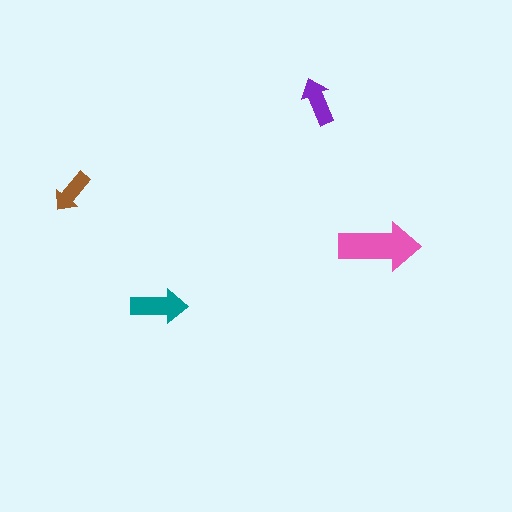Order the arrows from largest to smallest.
the pink one, the teal one, the purple one, the brown one.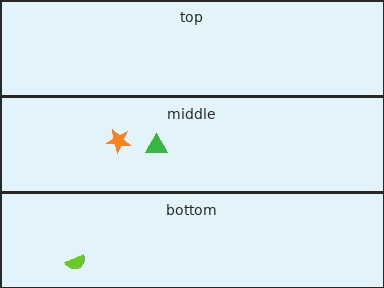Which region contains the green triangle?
The middle region.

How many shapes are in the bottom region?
1.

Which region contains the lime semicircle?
The bottom region.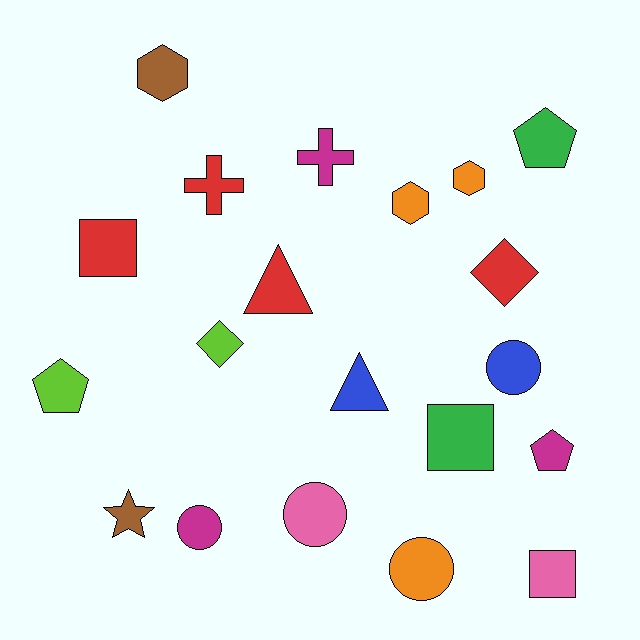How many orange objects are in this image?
There are 3 orange objects.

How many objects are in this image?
There are 20 objects.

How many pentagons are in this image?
There are 3 pentagons.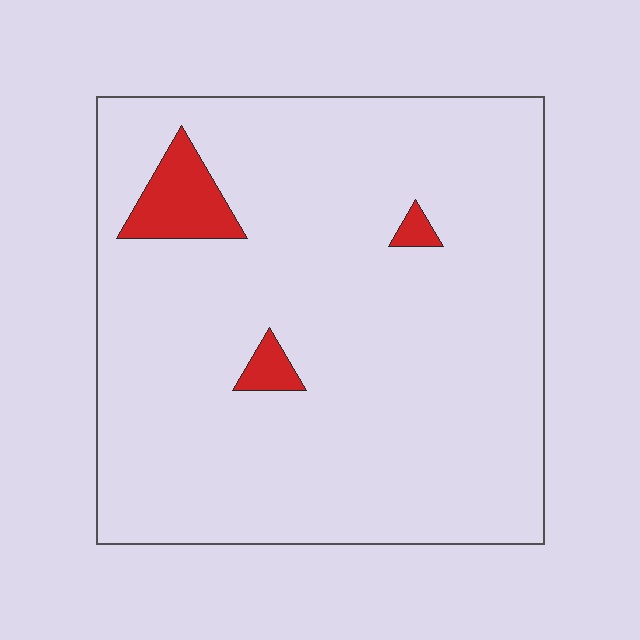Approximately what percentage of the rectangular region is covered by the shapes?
Approximately 5%.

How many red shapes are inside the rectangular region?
3.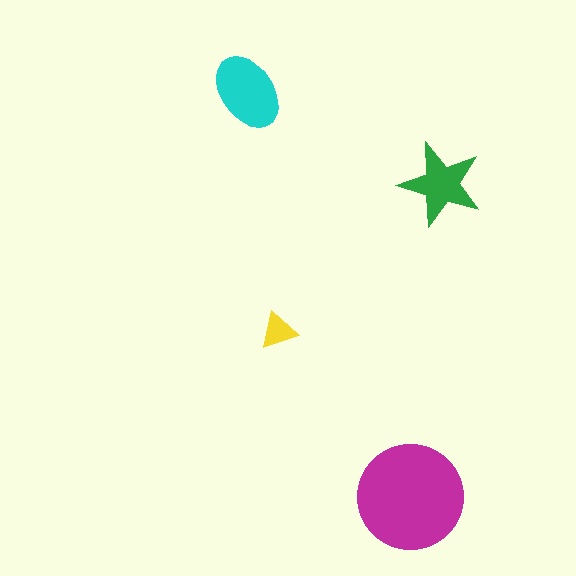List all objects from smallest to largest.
The yellow triangle, the green star, the cyan ellipse, the magenta circle.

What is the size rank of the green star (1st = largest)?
3rd.